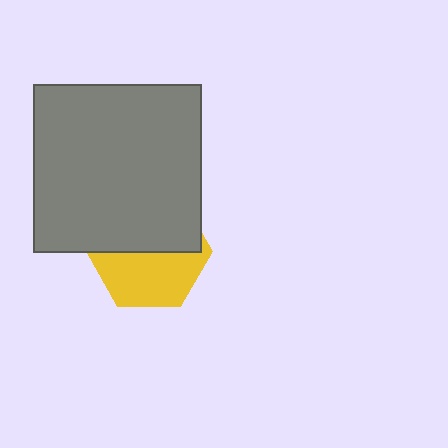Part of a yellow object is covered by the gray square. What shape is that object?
It is a hexagon.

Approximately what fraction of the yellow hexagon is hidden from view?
Roughly 51% of the yellow hexagon is hidden behind the gray square.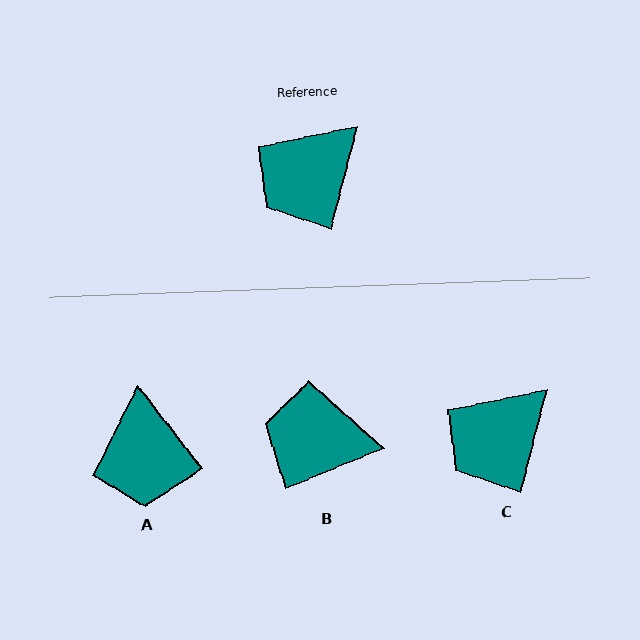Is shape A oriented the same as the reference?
No, it is off by about 52 degrees.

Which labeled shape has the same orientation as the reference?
C.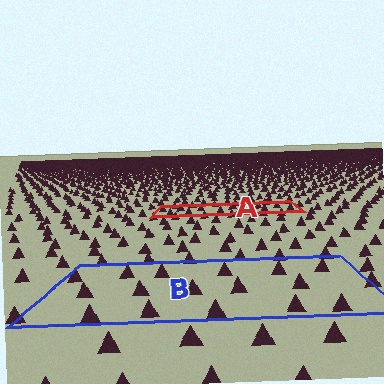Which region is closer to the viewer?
Region B is closer. The texture elements there are larger and more spread out.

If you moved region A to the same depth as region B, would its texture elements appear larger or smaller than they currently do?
They would appear larger. At a closer depth, the same texture elements are projected at a bigger on-screen size.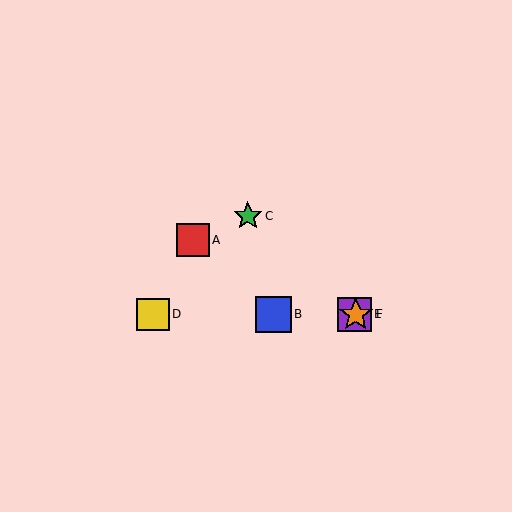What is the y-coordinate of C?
Object C is at y≈216.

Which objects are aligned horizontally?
Objects B, D, E, F are aligned horizontally.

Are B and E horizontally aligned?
Yes, both are at y≈314.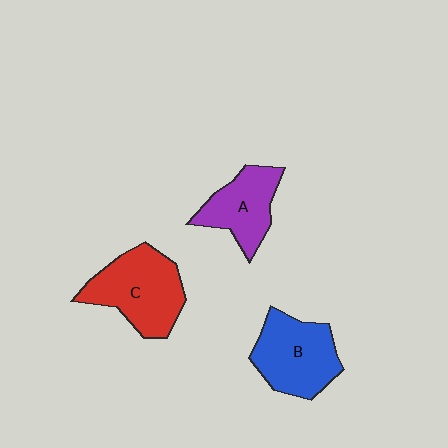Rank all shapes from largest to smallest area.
From largest to smallest: C (red), B (blue), A (purple).